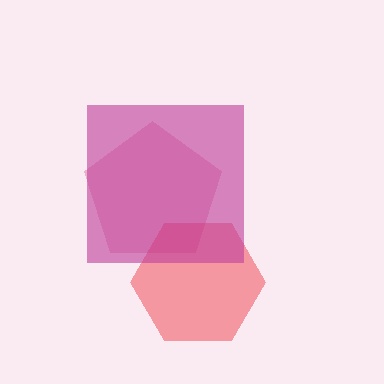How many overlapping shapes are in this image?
There are 3 overlapping shapes in the image.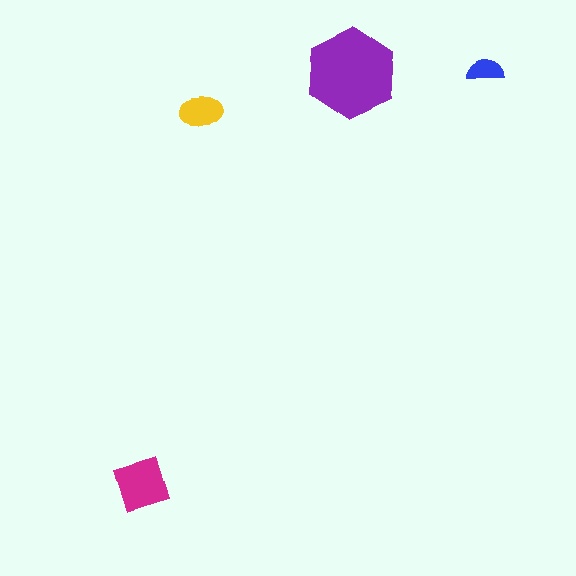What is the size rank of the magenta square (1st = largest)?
2nd.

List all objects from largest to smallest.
The purple hexagon, the magenta square, the yellow ellipse, the blue semicircle.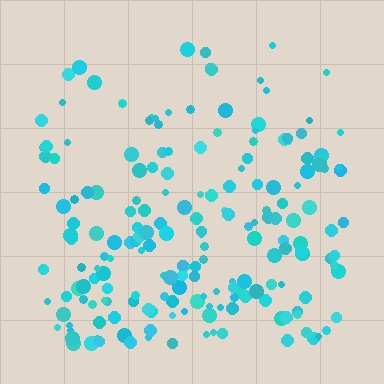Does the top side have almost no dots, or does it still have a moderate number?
Still a moderate number, just noticeably fewer than the bottom.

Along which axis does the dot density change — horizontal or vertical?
Vertical.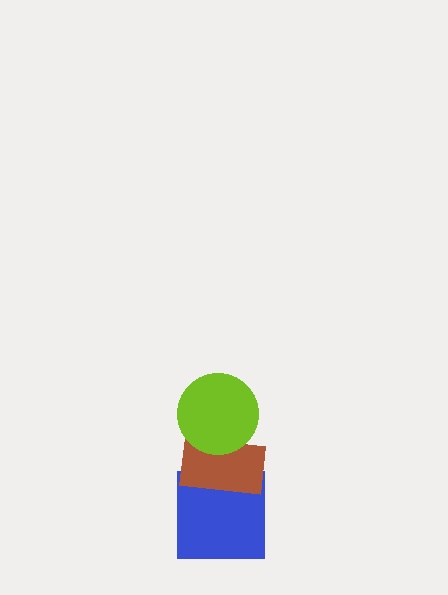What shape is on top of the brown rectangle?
The lime circle is on top of the brown rectangle.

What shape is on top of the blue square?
The brown rectangle is on top of the blue square.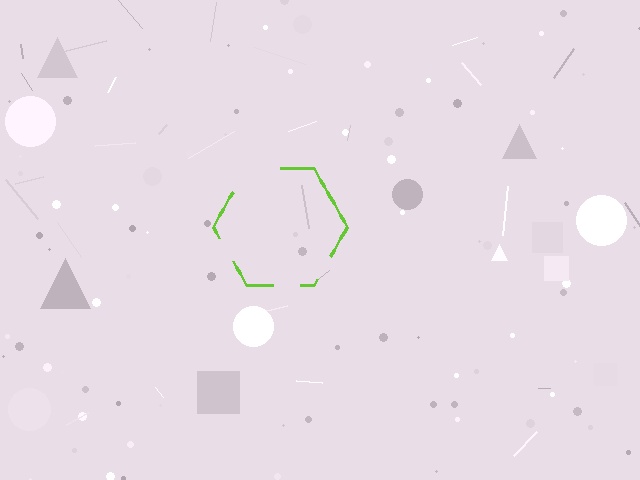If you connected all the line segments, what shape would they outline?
They would outline a hexagon.